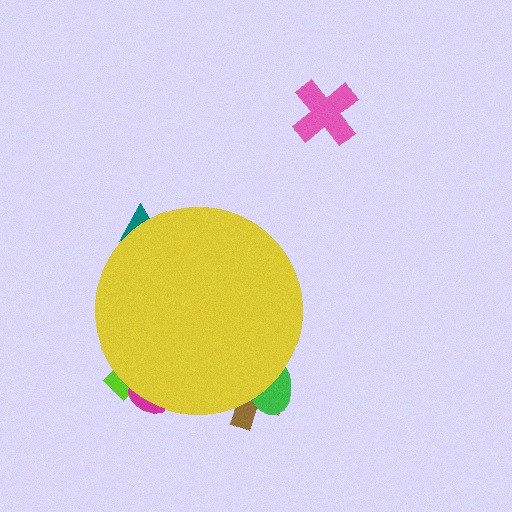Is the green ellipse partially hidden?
Yes, the green ellipse is partially hidden behind the yellow circle.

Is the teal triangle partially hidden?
Yes, the teal triangle is partially hidden behind the yellow circle.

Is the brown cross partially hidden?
Yes, the brown cross is partially hidden behind the yellow circle.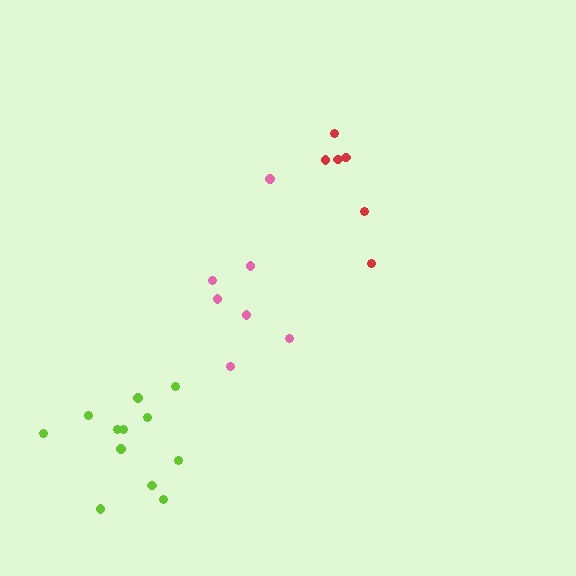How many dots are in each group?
Group 1: 7 dots, Group 2: 12 dots, Group 3: 6 dots (25 total).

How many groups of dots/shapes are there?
There are 3 groups.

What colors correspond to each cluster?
The clusters are colored: pink, lime, red.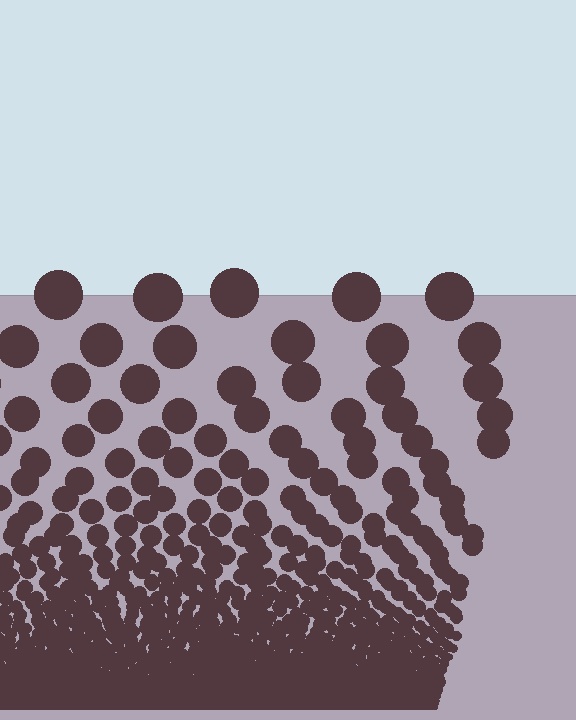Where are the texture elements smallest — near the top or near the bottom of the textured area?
Near the bottom.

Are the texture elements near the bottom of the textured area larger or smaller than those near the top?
Smaller. The gradient is inverted — elements near the bottom are smaller and denser.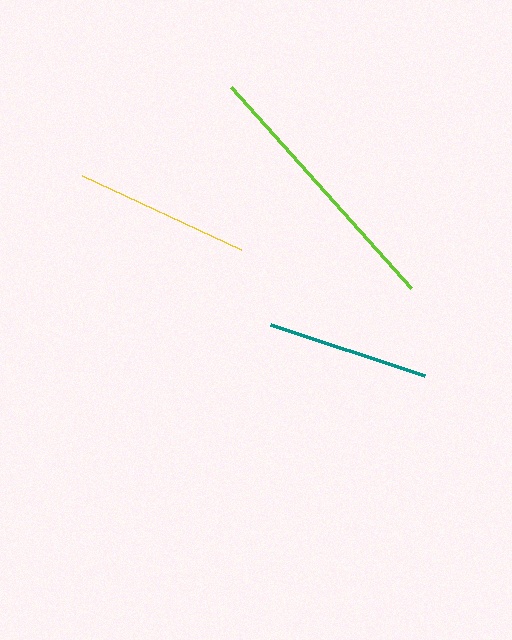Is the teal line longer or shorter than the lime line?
The lime line is longer than the teal line.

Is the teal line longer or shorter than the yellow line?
The yellow line is longer than the teal line.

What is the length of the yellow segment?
The yellow segment is approximately 175 pixels long.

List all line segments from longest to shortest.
From longest to shortest: lime, yellow, teal.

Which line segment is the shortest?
The teal line is the shortest at approximately 163 pixels.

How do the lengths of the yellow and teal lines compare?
The yellow and teal lines are approximately the same length.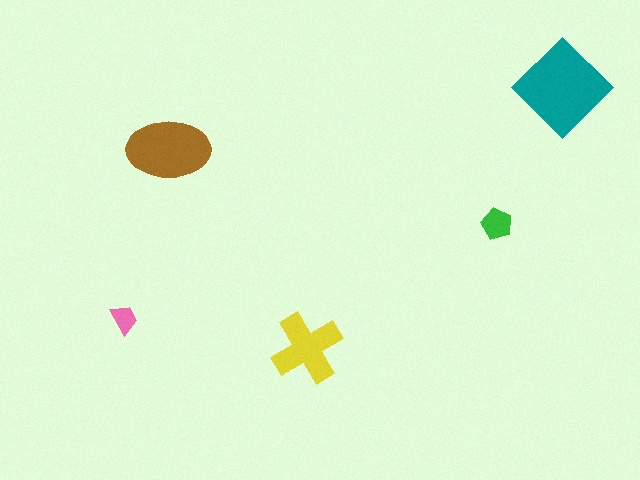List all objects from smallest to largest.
The pink trapezoid, the green pentagon, the yellow cross, the brown ellipse, the teal diamond.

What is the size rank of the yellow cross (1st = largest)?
3rd.